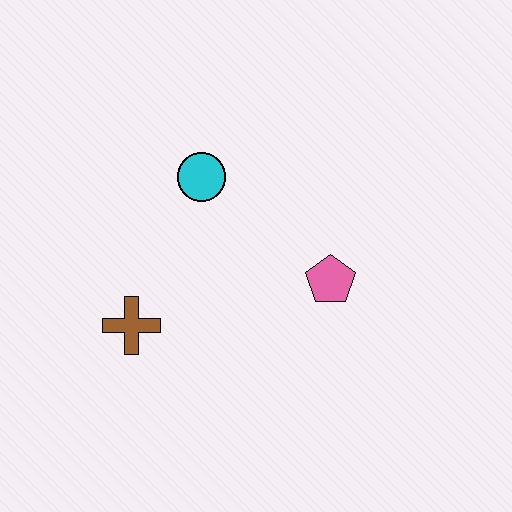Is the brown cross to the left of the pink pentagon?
Yes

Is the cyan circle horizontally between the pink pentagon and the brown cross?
Yes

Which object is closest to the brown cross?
The cyan circle is closest to the brown cross.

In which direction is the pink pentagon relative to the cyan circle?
The pink pentagon is to the right of the cyan circle.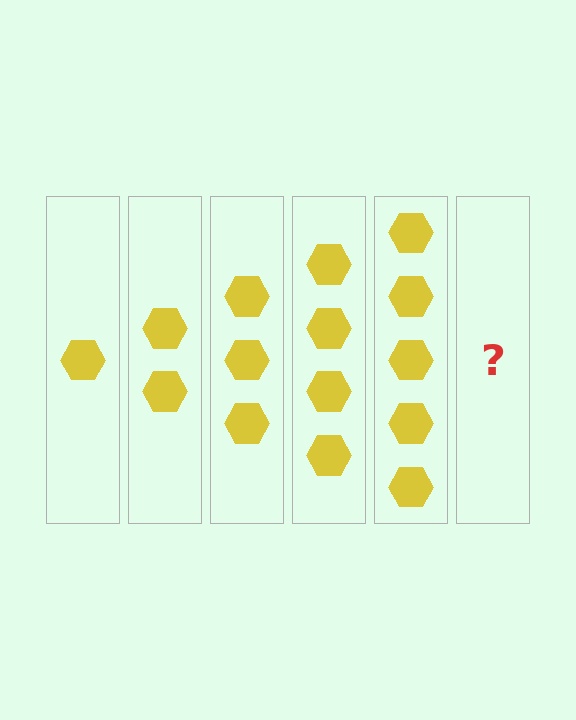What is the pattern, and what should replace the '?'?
The pattern is that each step adds one more hexagon. The '?' should be 6 hexagons.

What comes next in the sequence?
The next element should be 6 hexagons.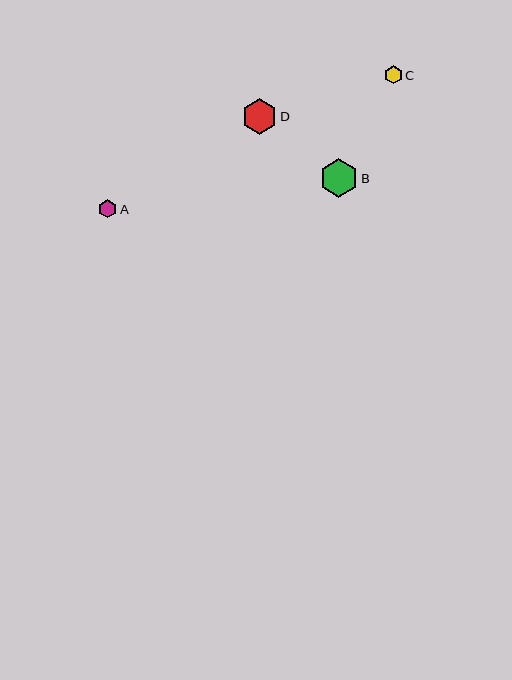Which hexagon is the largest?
Hexagon B is the largest with a size of approximately 39 pixels.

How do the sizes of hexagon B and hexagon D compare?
Hexagon B and hexagon D are approximately the same size.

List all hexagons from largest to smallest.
From largest to smallest: B, D, A, C.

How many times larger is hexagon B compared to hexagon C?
Hexagon B is approximately 2.1 times the size of hexagon C.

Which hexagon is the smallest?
Hexagon C is the smallest with a size of approximately 18 pixels.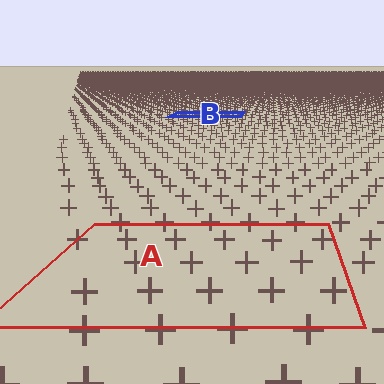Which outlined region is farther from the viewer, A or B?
Region B is farther from the viewer — the texture elements inside it appear smaller and more densely packed.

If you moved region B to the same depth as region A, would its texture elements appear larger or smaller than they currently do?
They would appear larger. At a closer depth, the same texture elements are projected at a bigger on-screen size.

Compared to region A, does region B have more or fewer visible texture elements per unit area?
Region B has more texture elements per unit area — they are packed more densely because it is farther away.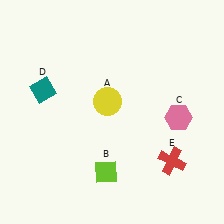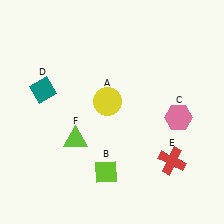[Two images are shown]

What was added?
A lime triangle (F) was added in Image 2.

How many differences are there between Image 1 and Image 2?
There is 1 difference between the two images.